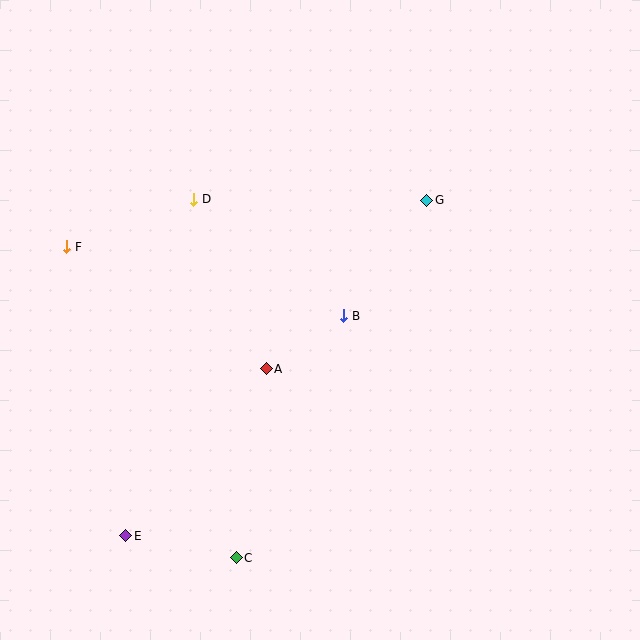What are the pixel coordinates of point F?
Point F is at (67, 247).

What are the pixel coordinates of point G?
Point G is at (427, 200).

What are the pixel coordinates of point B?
Point B is at (343, 316).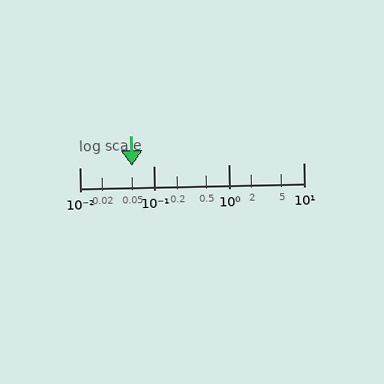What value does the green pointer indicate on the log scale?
The pointer indicates approximately 0.051.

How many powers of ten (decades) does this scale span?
The scale spans 3 decades, from 0.01 to 10.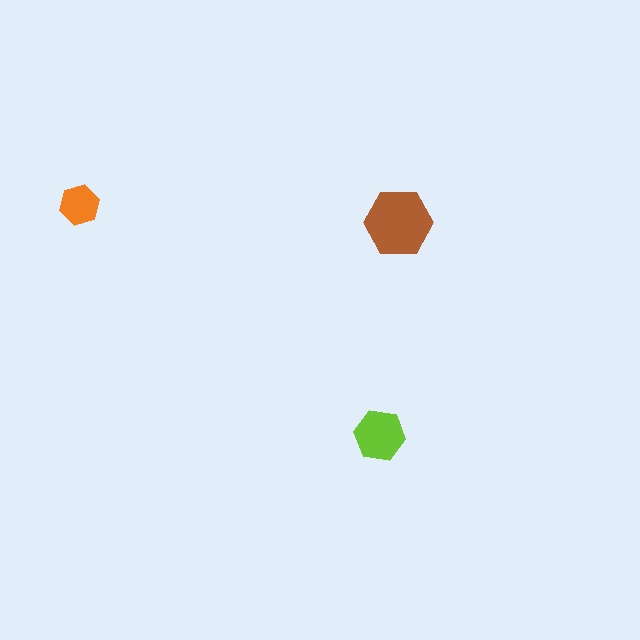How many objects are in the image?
There are 3 objects in the image.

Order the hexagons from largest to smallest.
the brown one, the lime one, the orange one.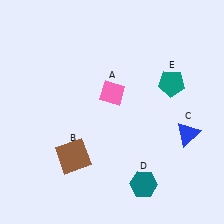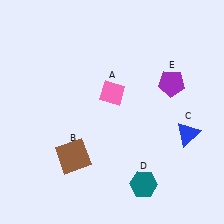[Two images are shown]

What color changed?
The pentagon (E) changed from teal in Image 1 to purple in Image 2.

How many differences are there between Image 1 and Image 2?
There is 1 difference between the two images.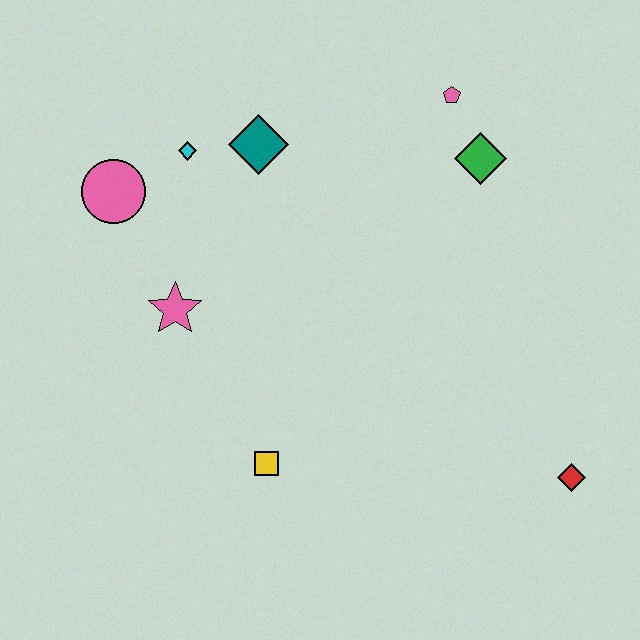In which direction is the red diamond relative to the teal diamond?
The red diamond is below the teal diamond.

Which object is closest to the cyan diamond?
The teal diamond is closest to the cyan diamond.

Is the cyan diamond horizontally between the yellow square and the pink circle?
Yes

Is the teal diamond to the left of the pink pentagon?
Yes